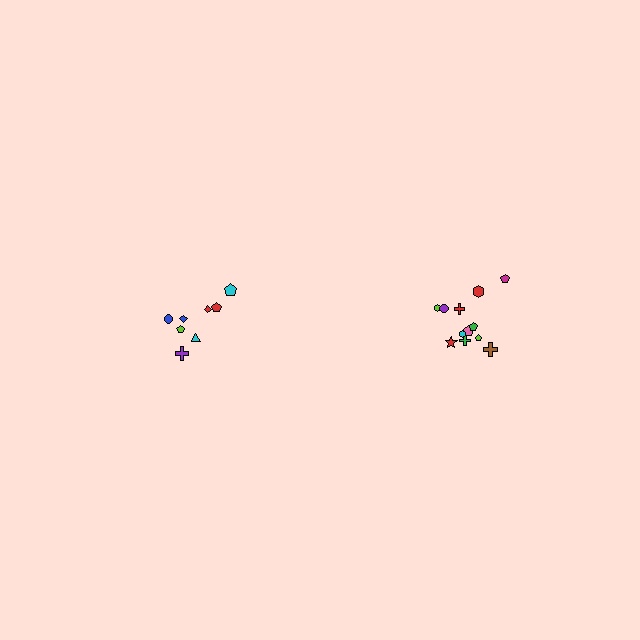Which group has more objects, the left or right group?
The right group.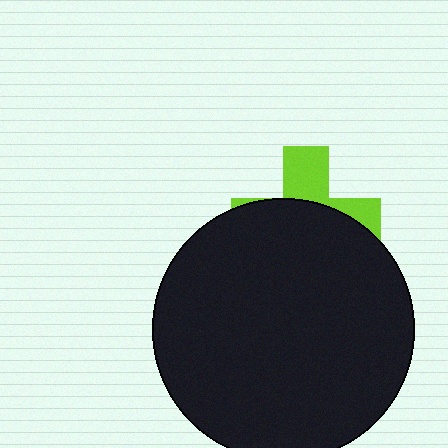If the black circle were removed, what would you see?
You would see the complete lime cross.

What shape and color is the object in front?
The object in front is a black circle.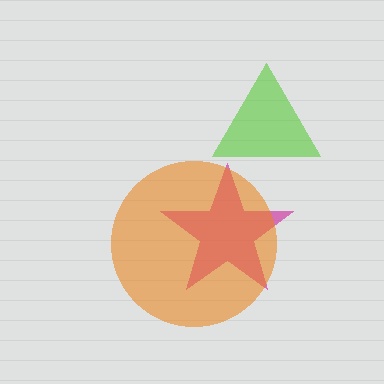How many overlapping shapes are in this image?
There are 3 overlapping shapes in the image.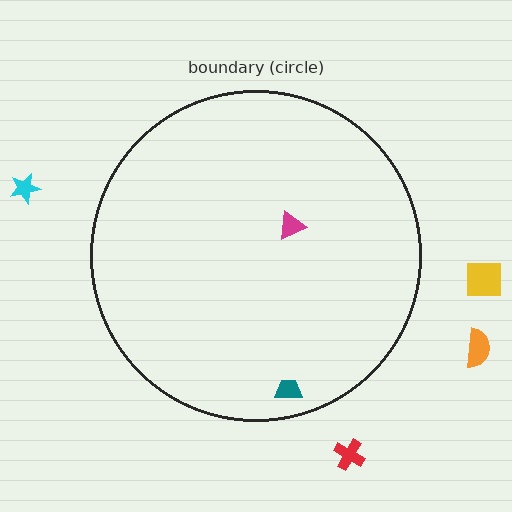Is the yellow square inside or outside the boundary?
Outside.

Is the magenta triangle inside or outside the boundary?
Inside.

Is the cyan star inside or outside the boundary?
Outside.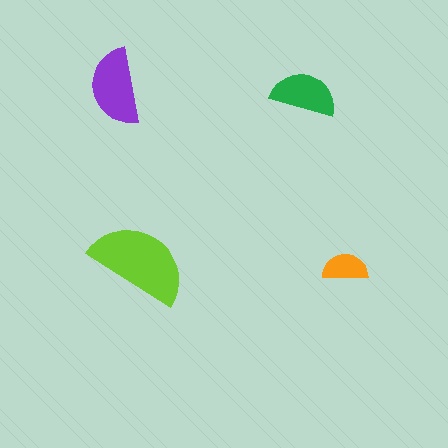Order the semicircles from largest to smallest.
the lime one, the purple one, the green one, the orange one.